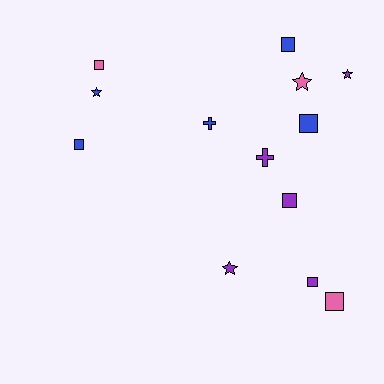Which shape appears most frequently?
Square, with 7 objects.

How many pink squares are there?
There are 2 pink squares.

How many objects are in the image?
There are 13 objects.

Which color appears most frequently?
Blue, with 5 objects.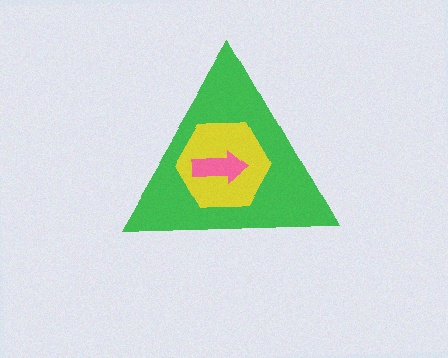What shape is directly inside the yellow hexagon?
The pink arrow.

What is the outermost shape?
The green triangle.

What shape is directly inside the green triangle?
The yellow hexagon.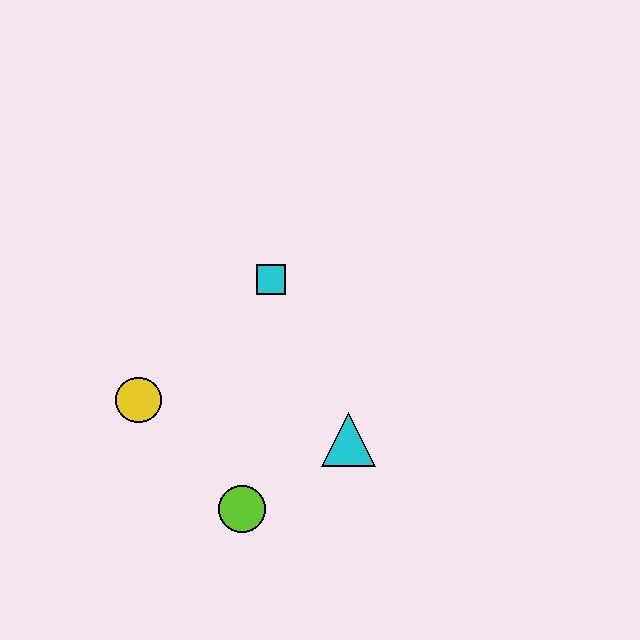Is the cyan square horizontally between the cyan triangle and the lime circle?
Yes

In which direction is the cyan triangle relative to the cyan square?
The cyan triangle is below the cyan square.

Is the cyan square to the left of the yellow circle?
No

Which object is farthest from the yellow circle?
The cyan triangle is farthest from the yellow circle.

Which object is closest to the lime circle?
The cyan triangle is closest to the lime circle.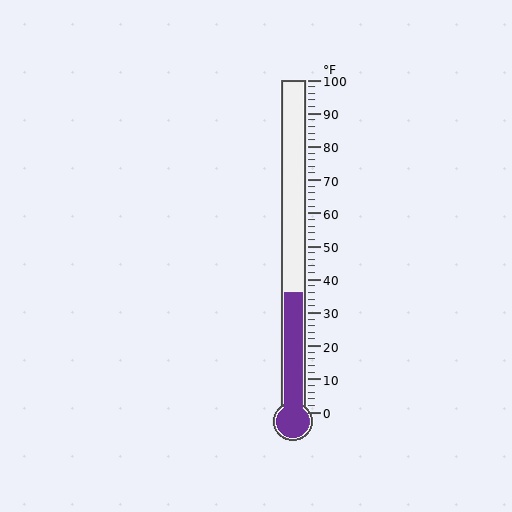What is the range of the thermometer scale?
The thermometer scale ranges from 0°F to 100°F.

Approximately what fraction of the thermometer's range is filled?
The thermometer is filled to approximately 35% of its range.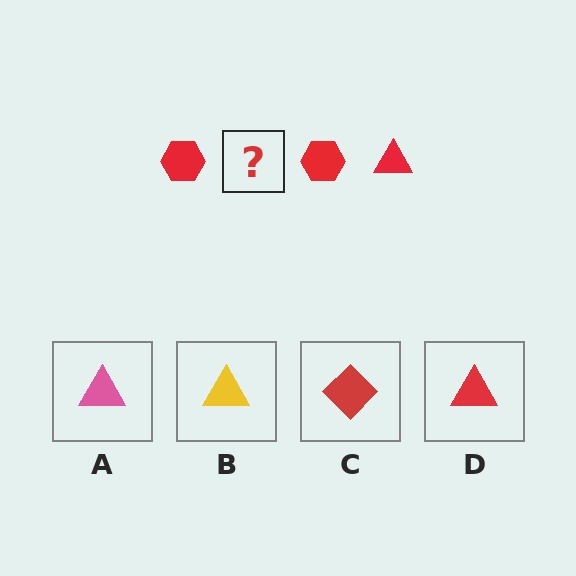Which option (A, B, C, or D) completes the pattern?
D.